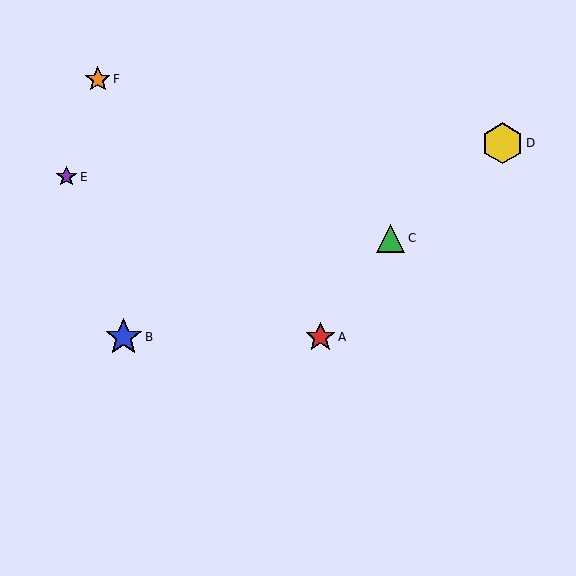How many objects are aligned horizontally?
2 objects (A, B) are aligned horizontally.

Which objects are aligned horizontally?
Objects A, B are aligned horizontally.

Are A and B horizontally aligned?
Yes, both are at y≈337.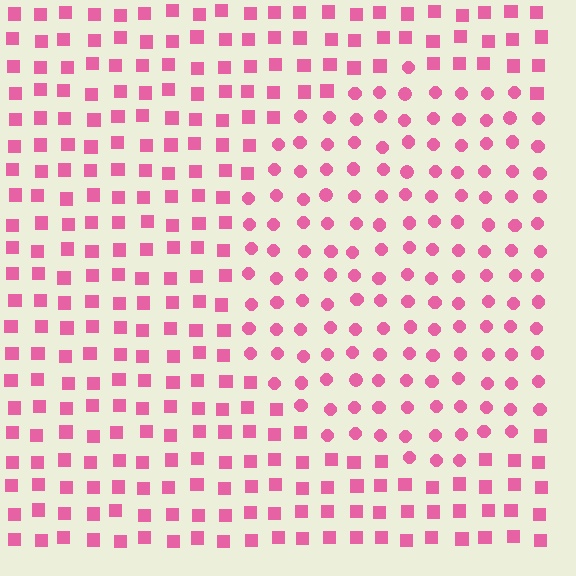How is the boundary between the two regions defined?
The boundary is defined by a change in element shape: circles inside vs. squares outside. All elements share the same color and spacing.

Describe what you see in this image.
The image is filled with small pink elements arranged in a uniform grid. A circle-shaped region contains circles, while the surrounding area contains squares. The boundary is defined purely by the change in element shape.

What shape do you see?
I see a circle.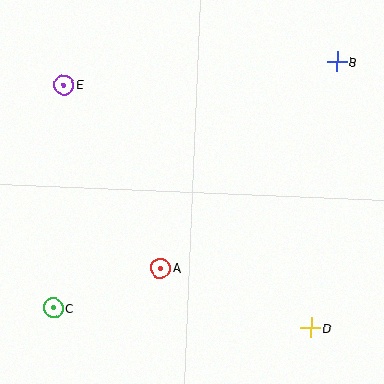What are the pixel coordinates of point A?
Point A is at (161, 268).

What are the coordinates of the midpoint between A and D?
The midpoint between A and D is at (236, 298).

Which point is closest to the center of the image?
Point A at (161, 268) is closest to the center.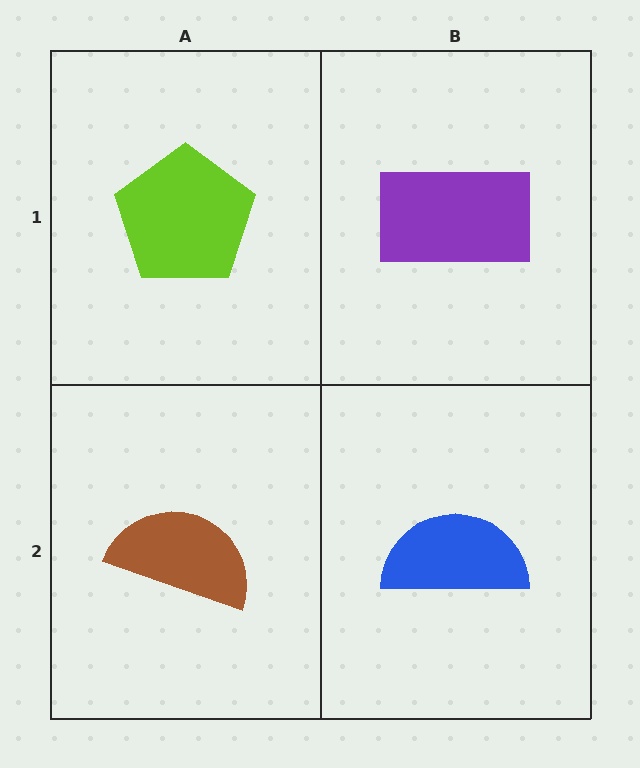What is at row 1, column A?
A lime pentagon.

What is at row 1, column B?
A purple rectangle.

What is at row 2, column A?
A brown semicircle.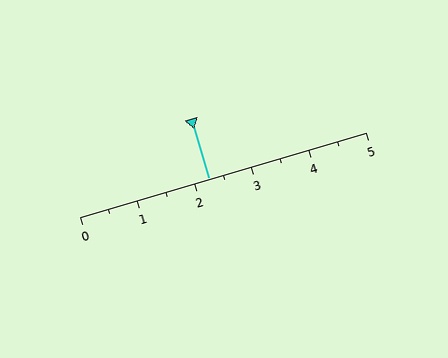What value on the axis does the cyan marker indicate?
The marker indicates approximately 2.2.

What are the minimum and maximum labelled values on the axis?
The axis runs from 0 to 5.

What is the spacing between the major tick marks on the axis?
The major ticks are spaced 1 apart.